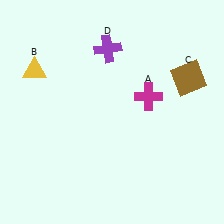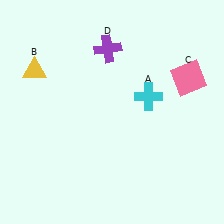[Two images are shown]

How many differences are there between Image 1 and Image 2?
There are 2 differences between the two images.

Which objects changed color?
A changed from magenta to cyan. C changed from brown to pink.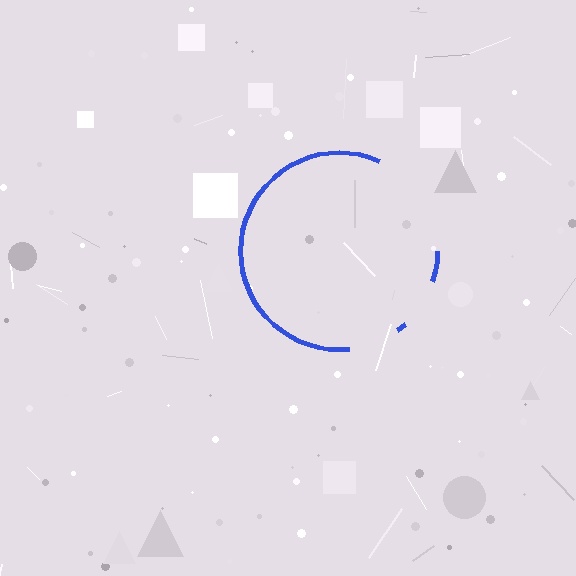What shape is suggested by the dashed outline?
The dashed outline suggests a circle.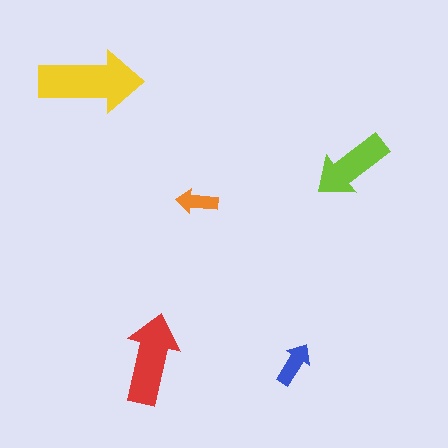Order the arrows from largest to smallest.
the yellow one, the red one, the lime one, the blue one, the orange one.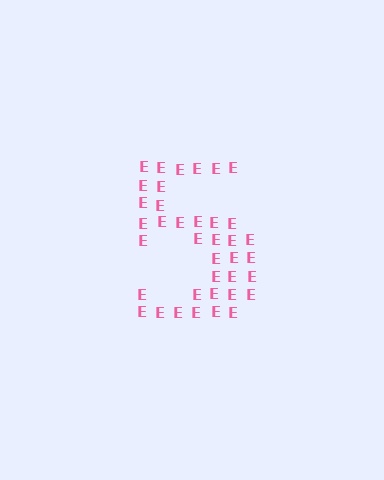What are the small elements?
The small elements are letter E's.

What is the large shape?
The large shape is the digit 5.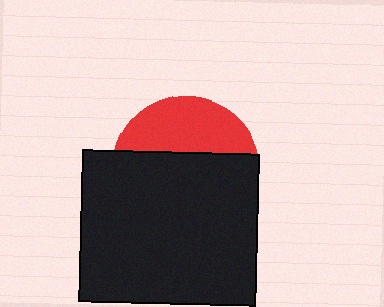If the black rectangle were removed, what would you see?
You would see the complete red circle.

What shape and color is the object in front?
The object in front is a black rectangle.